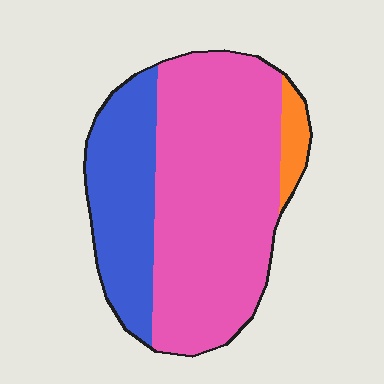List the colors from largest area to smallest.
From largest to smallest: pink, blue, orange.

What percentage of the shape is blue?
Blue takes up about one quarter (1/4) of the shape.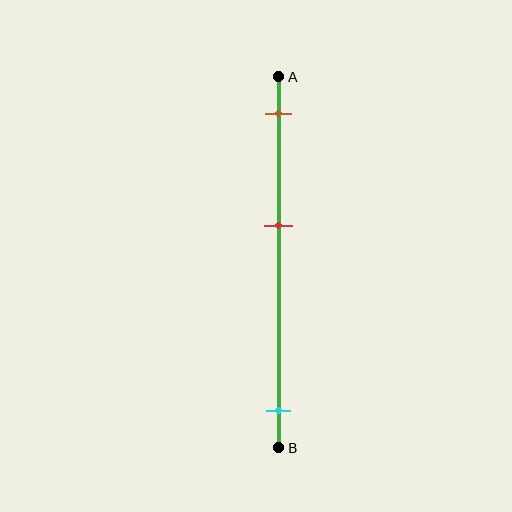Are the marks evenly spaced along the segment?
No, the marks are not evenly spaced.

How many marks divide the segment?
There are 3 marks dividing the segment.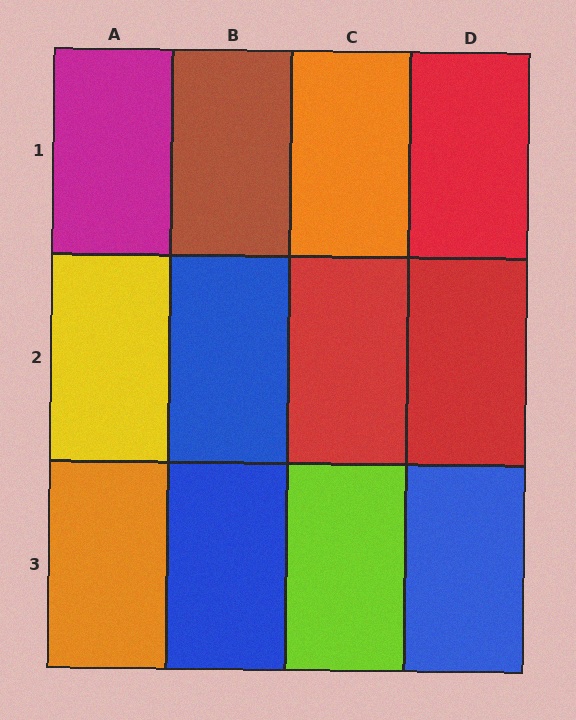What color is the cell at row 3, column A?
Orange.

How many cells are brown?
1 cell is brown.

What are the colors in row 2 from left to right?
Yellow, blue, red, red.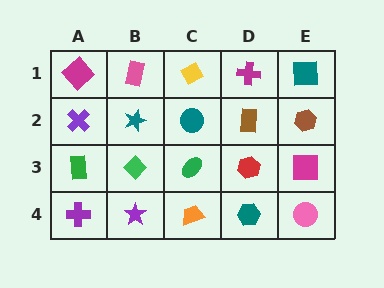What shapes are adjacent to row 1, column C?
A teal circle (row 2, column C), a pink rectangle (row 1, column B), a magenta cross (row 1, column D).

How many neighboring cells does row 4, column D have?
3.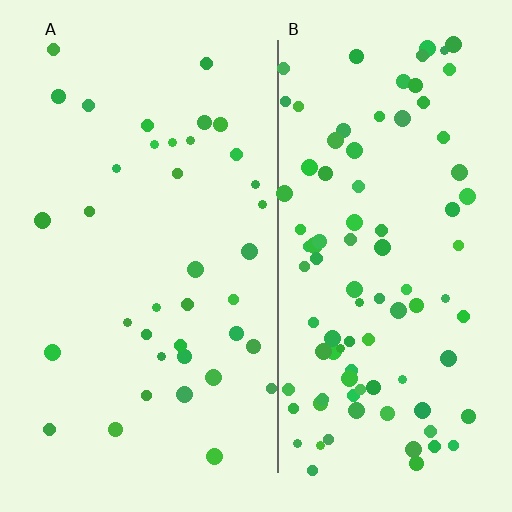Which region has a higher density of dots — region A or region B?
B (the right).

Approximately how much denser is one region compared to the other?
Approximately 2.4× — region B over region A.